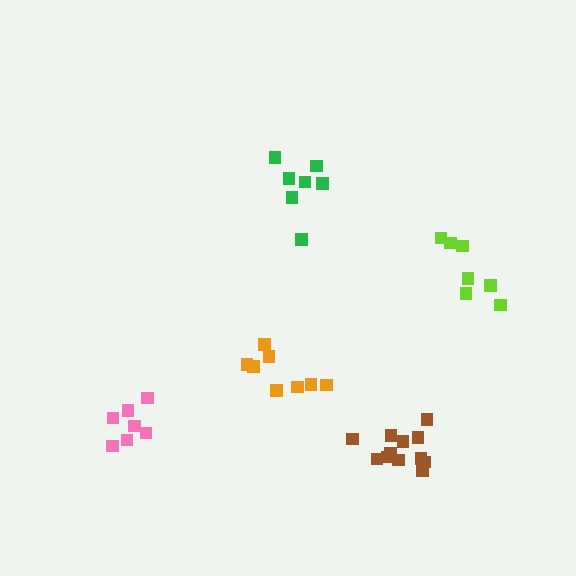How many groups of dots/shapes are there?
There are 5 groups.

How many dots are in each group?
Group 1: 8 dots, Group 2: 7 dots, Group 3: 7 dots, Group 4: 12 dots, Group 5: 7 dots (41 total).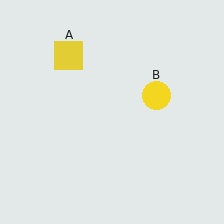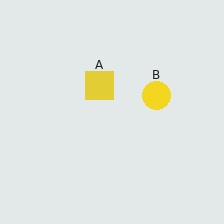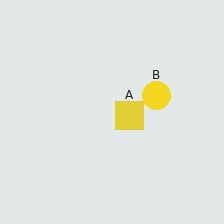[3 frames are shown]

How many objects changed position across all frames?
1 object changed position: yellow square (object A).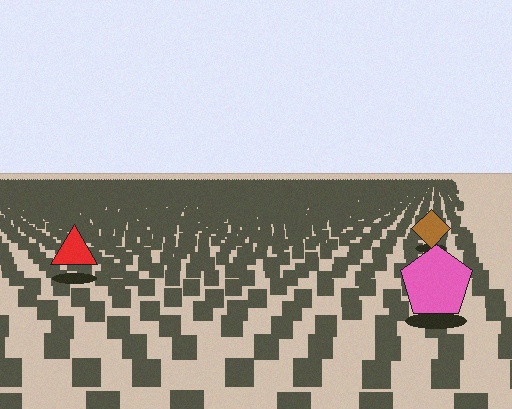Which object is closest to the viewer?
The pink pentagon is closest. The texture marks near it are larger and more spread out.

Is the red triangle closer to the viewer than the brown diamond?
Yes. The red triangle is closer — you can tell from the texture gradient: the ground texture is coarser near it.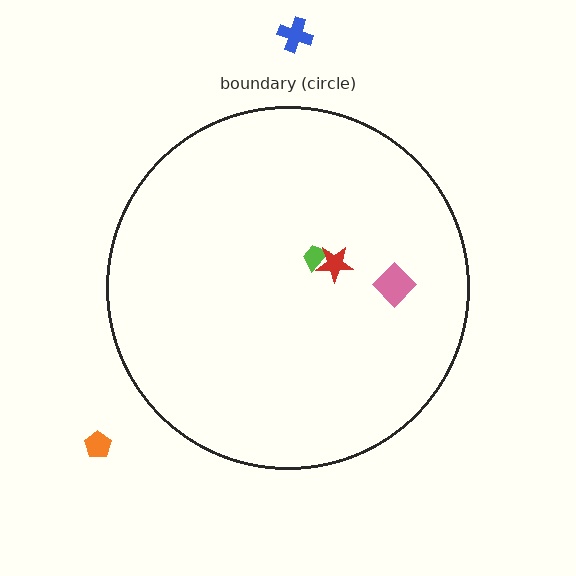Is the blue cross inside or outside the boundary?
Outside.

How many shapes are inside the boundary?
3 inside, 2 outside.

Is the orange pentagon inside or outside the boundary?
Outside.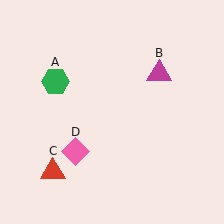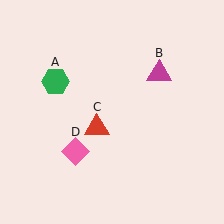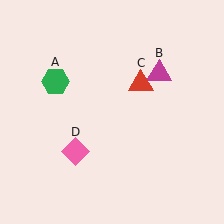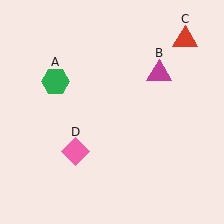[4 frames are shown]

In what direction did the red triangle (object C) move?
The red triangle (object C) moved up and to the right.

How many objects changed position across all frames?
1 object changed position: red triangle (object C).